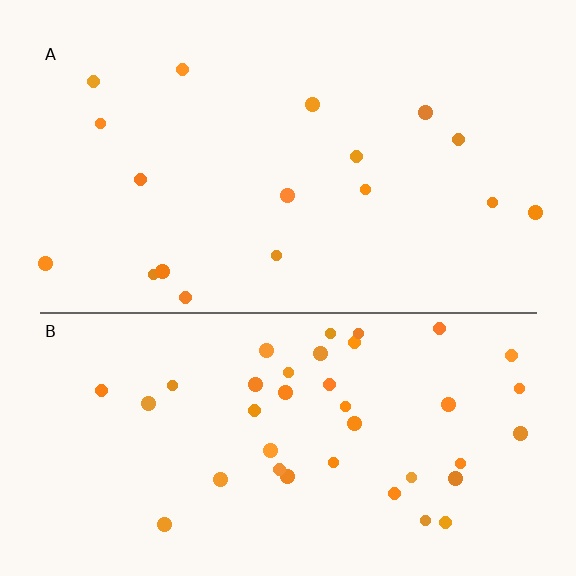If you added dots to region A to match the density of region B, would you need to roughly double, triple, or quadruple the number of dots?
Approximately double.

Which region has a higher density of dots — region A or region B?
B (the bottom).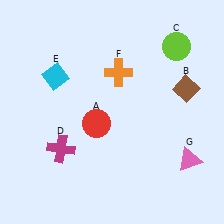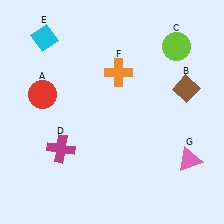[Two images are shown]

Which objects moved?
The objects that moved are: the red circle (A), the cyan diamond (E).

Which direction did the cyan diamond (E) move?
The cyan diamond (E) moved up.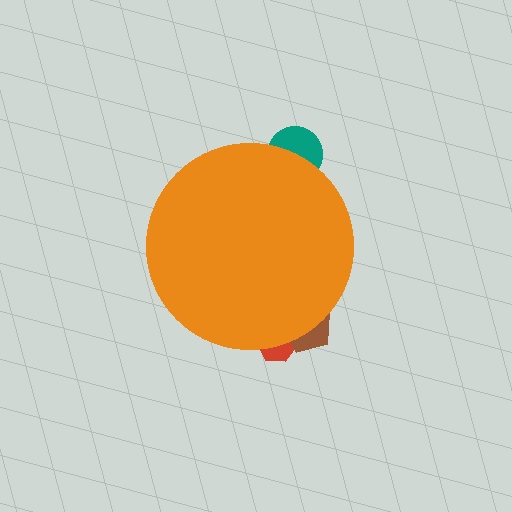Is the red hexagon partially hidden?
Yes, the red hexagon is partially hidden behind the orange circle.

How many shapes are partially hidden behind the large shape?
3 shapes are partially hidden.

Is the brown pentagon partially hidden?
Yes, the brown pentagon is partially hidden behind the orange circle.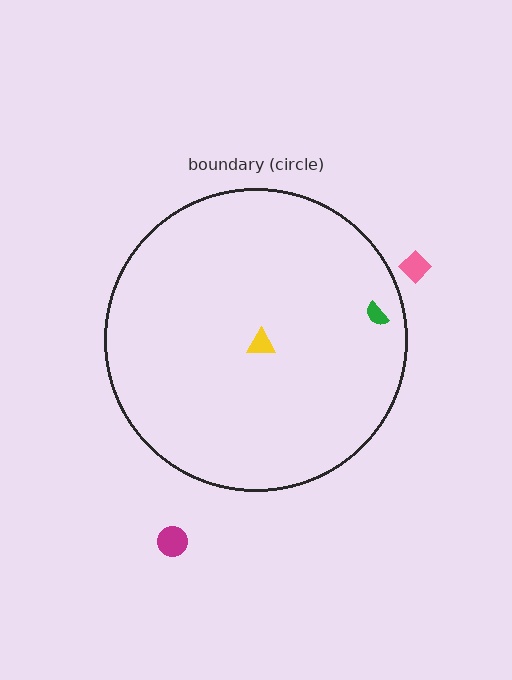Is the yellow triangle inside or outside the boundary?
Inside.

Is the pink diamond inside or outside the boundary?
Outside.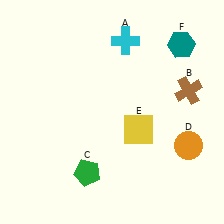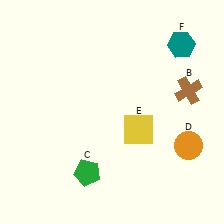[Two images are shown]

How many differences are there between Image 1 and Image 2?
There is 1 difference between the two images.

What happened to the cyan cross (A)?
The cyan cross (A) was removed in Image 2. It was in the top-right area of Image 1.